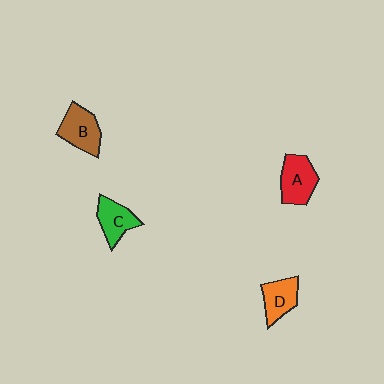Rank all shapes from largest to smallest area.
From largest to smallest: A (red), B (brown), C (green), D (orange).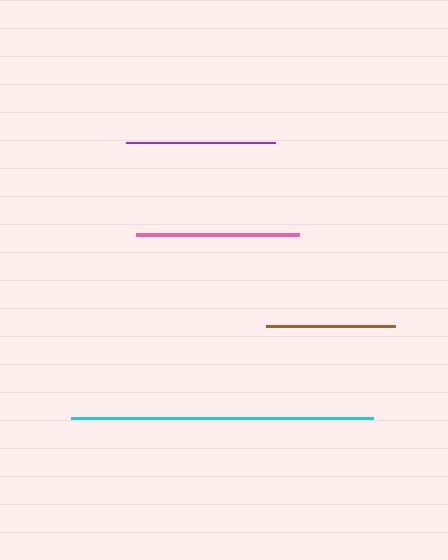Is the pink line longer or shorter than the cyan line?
The cyan line is longer than the pink line.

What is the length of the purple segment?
The purple segment is approximately 150 pixels long.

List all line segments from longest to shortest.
From longest to shortest: cyan, pink, purple, brown.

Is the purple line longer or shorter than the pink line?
The pink line is longer than the purple line.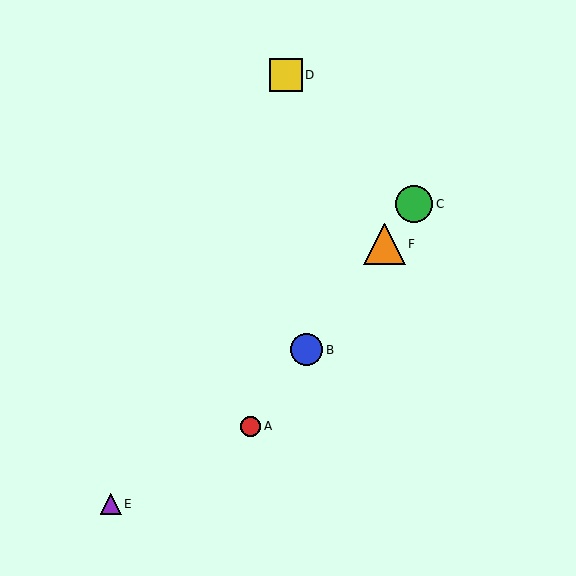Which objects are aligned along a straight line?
Objects A, B, C, F are aligned along a straight line.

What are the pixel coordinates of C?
Object C is at (414, 204).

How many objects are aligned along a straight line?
4 objects (A, B, C, F) are aligned along a straight line.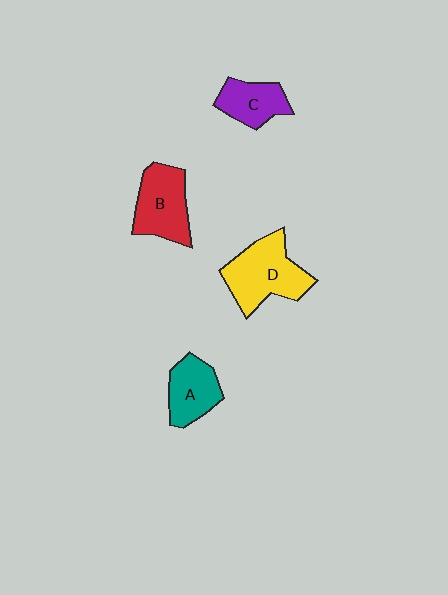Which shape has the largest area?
Shape D (yellow).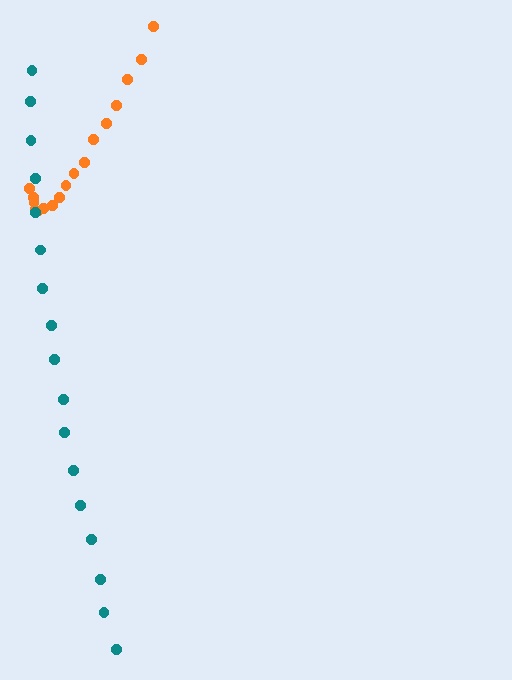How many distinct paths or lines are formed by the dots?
There are 2 distinct paths.